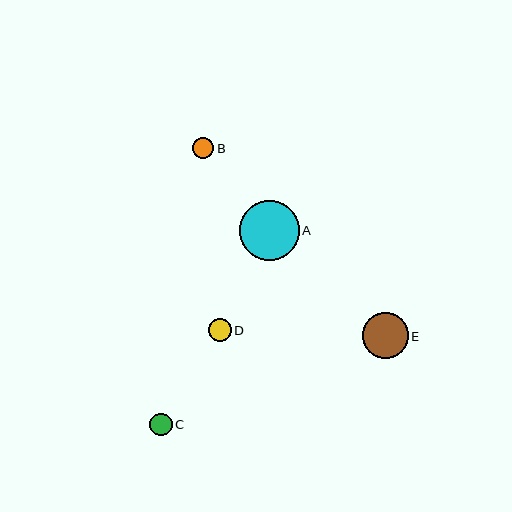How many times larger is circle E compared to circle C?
Circle E is approximately 2.0 times the size of circle C.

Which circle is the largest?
Circle A is the largest with a size of approximately 60 pixels.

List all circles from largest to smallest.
From largest to smallest: A, E, C, D, B.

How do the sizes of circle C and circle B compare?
Circle C and circle B are approximately the same size.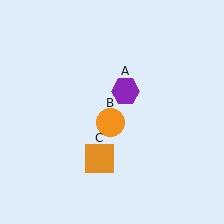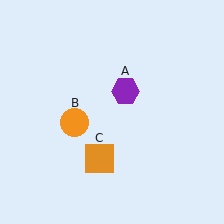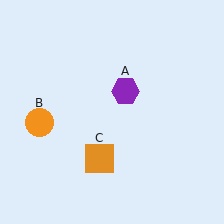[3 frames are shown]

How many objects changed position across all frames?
1 object changed position: orange circle (object B).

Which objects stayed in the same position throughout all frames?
Purple hexagon (object A) and orange square (object C) remained stationary.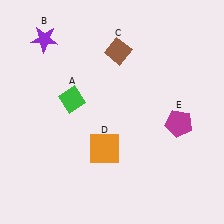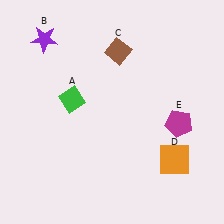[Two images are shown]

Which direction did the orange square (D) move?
The orange square (D) moved right.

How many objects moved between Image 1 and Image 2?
1 object moved between the two images.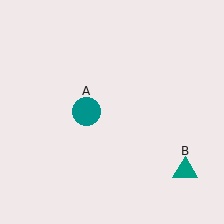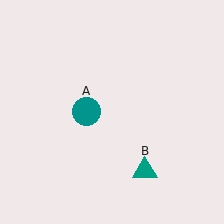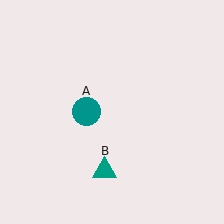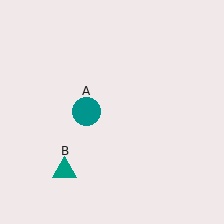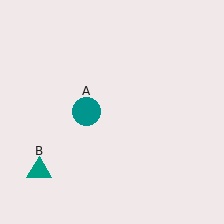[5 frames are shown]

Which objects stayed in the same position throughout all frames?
Teal circle (object A) remained stationary.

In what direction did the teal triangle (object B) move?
The teal triangle (object B) moved left.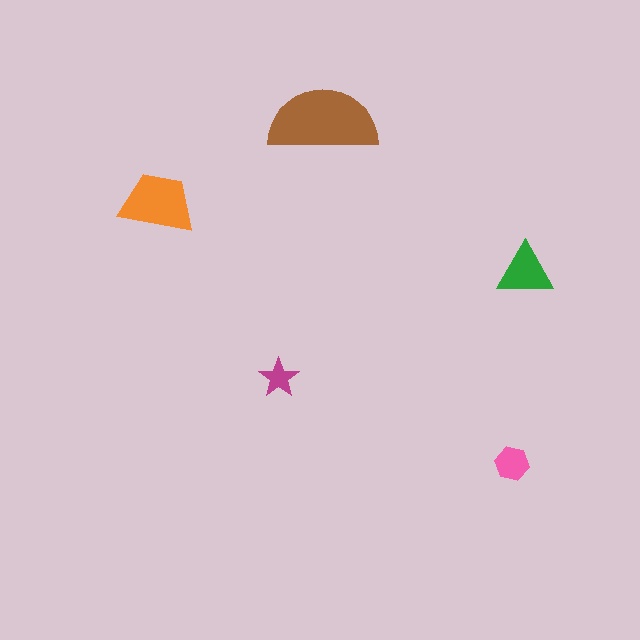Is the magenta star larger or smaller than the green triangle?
Smaller.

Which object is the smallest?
The magenta star.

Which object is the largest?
The brown semicircle.